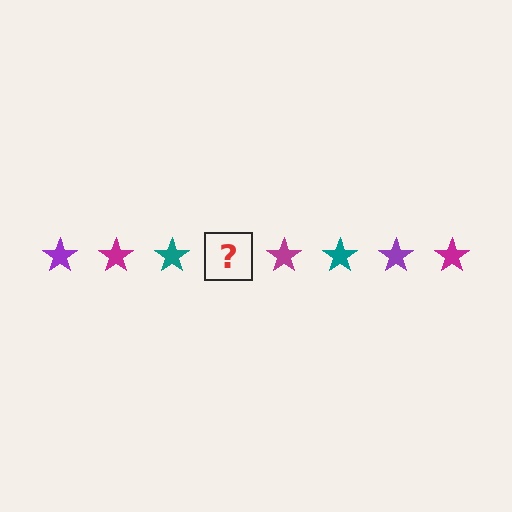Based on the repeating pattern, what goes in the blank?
The blank should be a purple star.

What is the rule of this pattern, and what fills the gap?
The rule is that the pattern cycles through purple, magenta, teal stars. The gap should be filled with a purple star.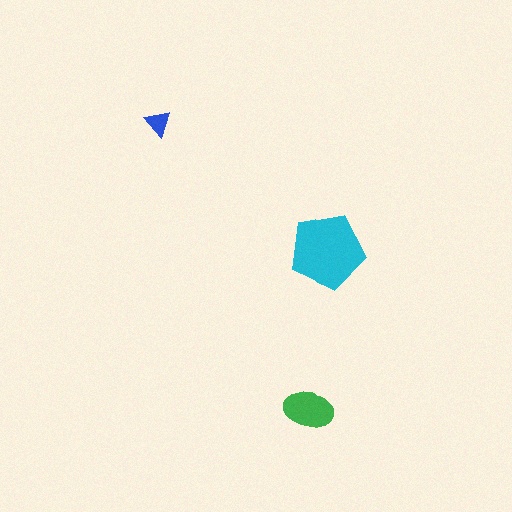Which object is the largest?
The cyan pentagon.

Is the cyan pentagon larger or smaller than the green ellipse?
Larger.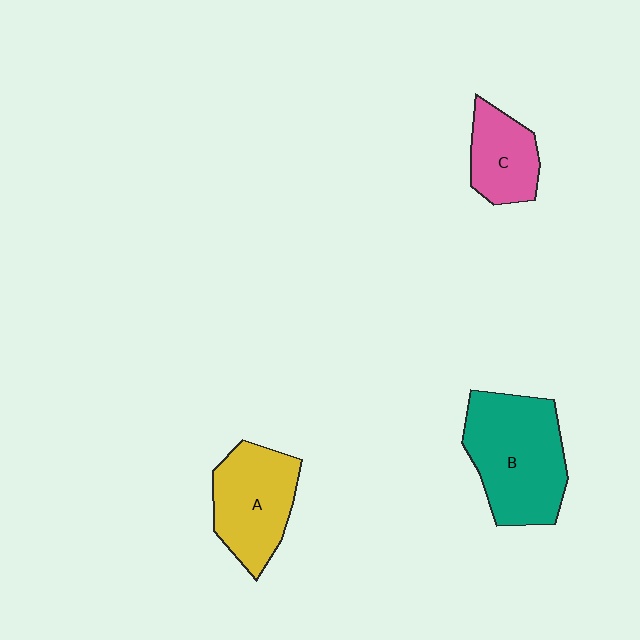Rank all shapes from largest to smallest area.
From largest to smallest: B (teal), A (yellow), C (pink).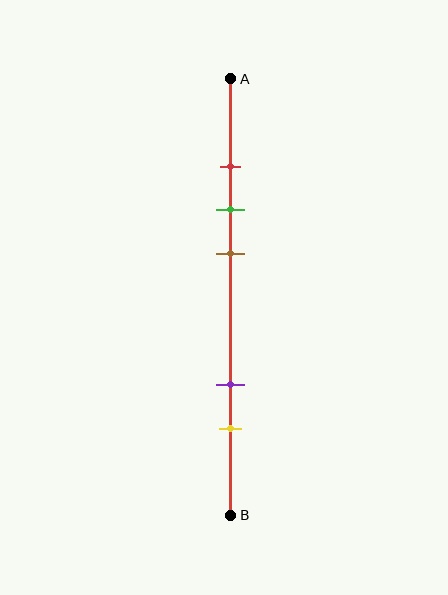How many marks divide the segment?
There are 5 marks dividing the segment.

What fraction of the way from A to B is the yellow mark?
The yellow mark is approximately 80% (0.8) of the way from A to B.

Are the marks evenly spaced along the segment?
No, the marks are not evenly spaced.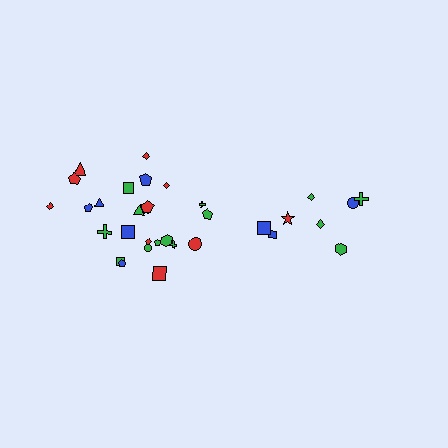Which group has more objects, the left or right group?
The left group.